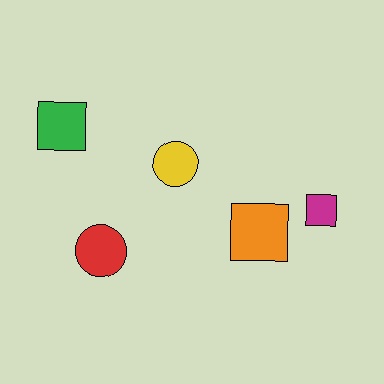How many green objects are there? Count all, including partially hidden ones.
There is 1 green object.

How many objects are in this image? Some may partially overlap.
There are 5 objects.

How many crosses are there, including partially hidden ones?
There are no crosses.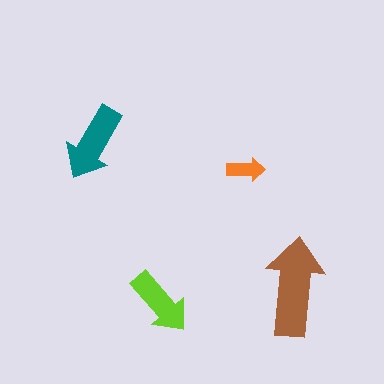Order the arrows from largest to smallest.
the brown one, the teal one, the lime one, the orange one.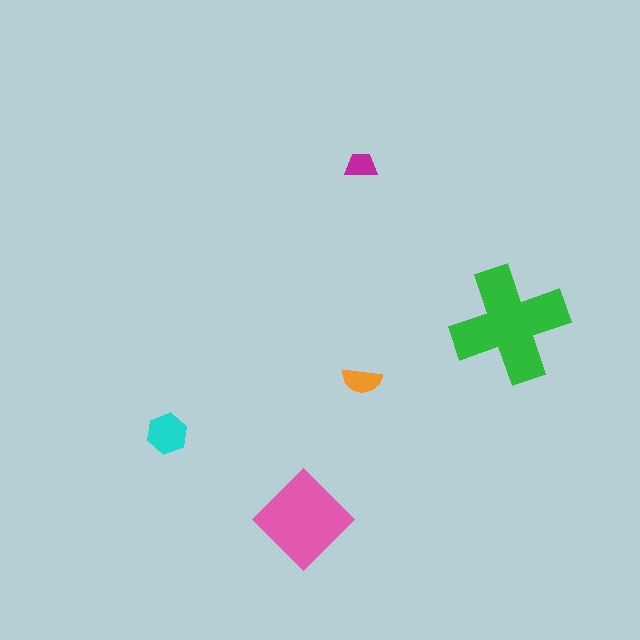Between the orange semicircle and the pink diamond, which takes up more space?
The pink diamond.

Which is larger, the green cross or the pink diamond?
The green cross.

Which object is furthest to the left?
The cyan hexagon is leftmost.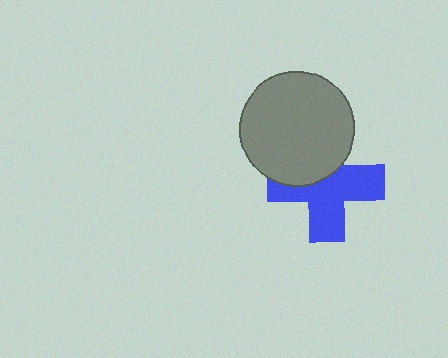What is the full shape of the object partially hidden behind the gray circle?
The partially hidden object is a blue cross.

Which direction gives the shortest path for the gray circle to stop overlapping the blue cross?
Moving up gives the shortest separation.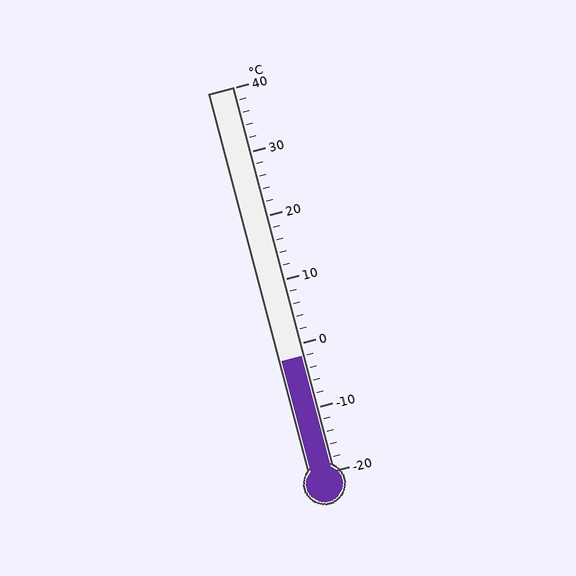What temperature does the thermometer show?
The thermometer shows approximately -2°C.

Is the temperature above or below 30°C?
The temperature is below 30°C.